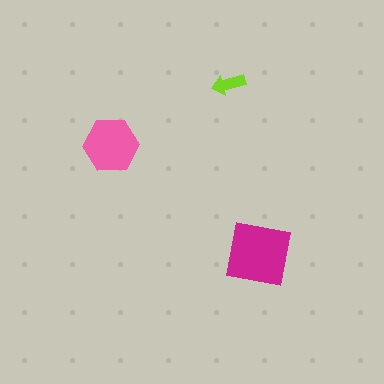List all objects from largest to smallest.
The magenta square, the pink hexagon, the lime arrow.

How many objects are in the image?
There are 3 objects in the image.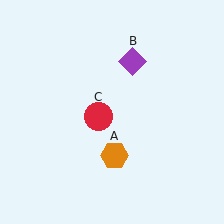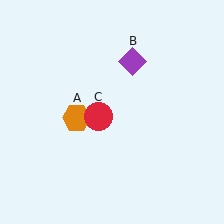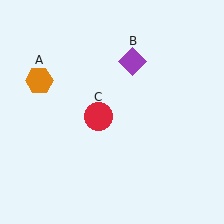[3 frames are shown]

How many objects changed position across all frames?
1 object changed position: orange hexagon (object A).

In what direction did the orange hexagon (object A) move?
The orange hexagon (object A) moved up and to the left.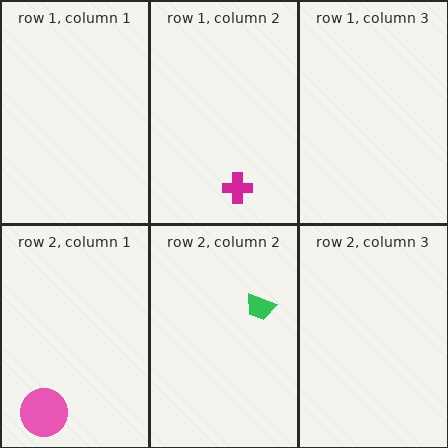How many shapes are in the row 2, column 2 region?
1.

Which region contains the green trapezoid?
The row 2, column 2 region.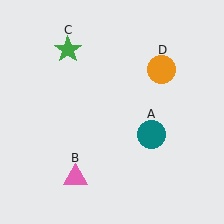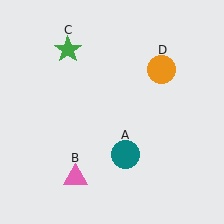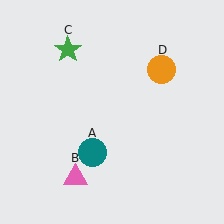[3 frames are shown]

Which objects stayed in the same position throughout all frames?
Pink triangle (object B) and green star (object C) and orange circle (object D) remained stationary.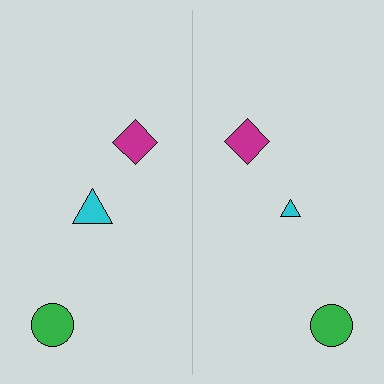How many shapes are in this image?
There are 6 shapes in this image.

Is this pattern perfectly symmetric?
No, the pattern is not perfectly symmetric. The cyan triangle on the right side has a different size than its mirror counterpart.